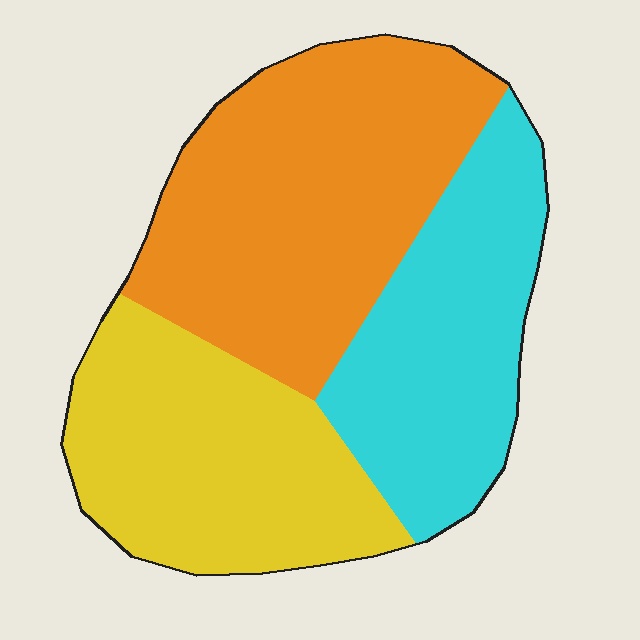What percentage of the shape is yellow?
Yellow covers 31% of the shape.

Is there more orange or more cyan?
Orange.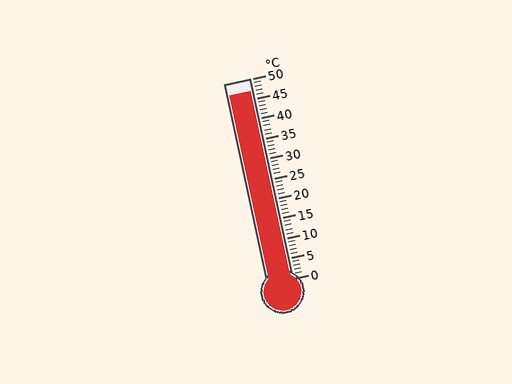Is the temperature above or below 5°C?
The temperature is above 5°C.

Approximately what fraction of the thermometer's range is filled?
The thermometer is filled to approximately 95% of its range.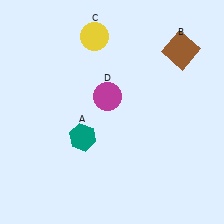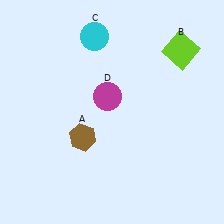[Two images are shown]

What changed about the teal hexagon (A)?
In Image 1, A is teal. In Image 2, it changed to brown.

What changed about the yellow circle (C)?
In Image 1, C is yellow. In Image 2, it changed to cyan.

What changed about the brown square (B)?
In Image 1, B is brown. In Image 2, it changed to lime.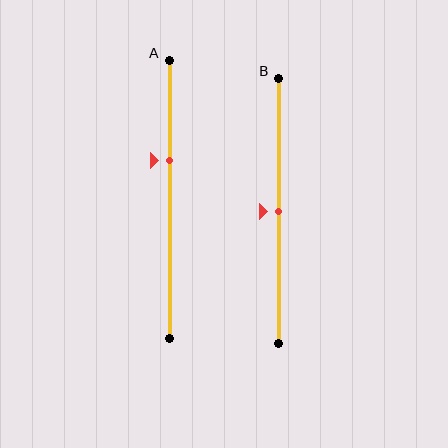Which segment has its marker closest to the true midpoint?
Segment B has its marker closest to the true midpoint.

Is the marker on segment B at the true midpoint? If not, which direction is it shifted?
Yes, the marker on segment B is at the true midpoint.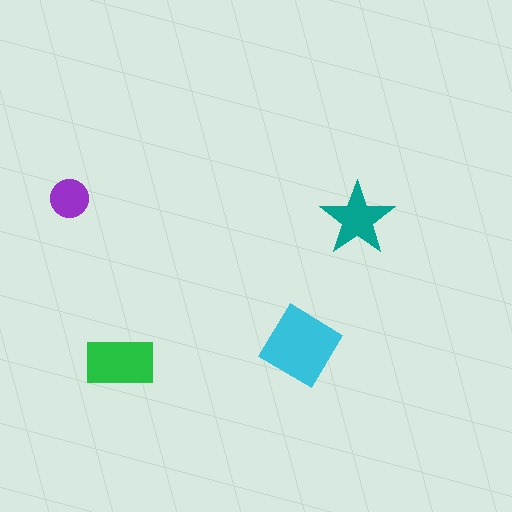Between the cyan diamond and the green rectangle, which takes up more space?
The cyan diamond.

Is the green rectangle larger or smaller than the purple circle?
Larger.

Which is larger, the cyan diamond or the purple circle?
The cyan diamond.